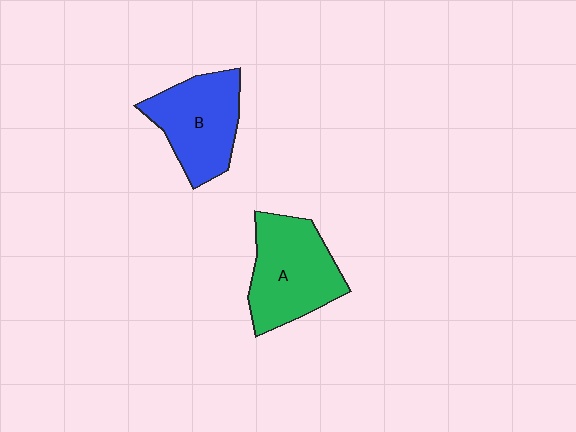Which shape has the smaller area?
Shape B (blue).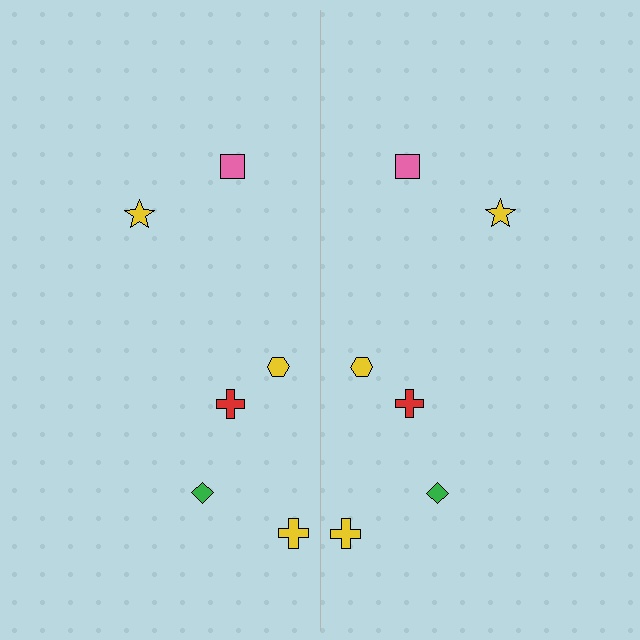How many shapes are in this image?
There are 12 shapes in this image.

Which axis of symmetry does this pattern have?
The pattern has a vertical axis of symmetry running through the center of the image.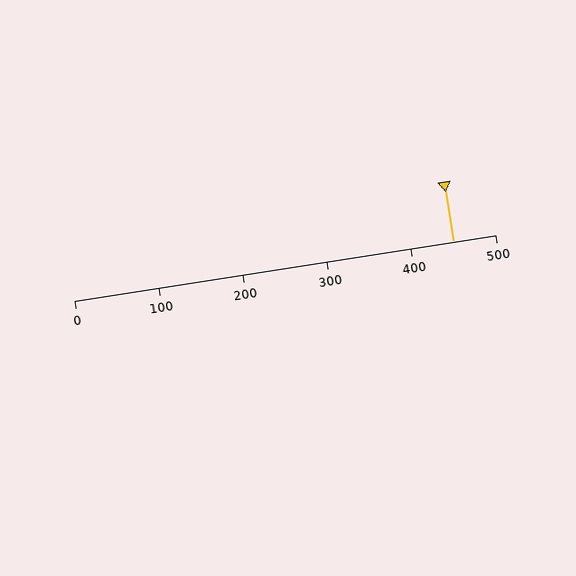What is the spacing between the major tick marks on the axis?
The major ticks are spaced 100 apart.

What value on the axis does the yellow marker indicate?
The marker indicates approximately 450.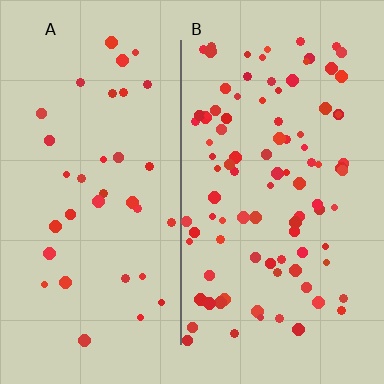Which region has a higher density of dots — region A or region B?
B (the right).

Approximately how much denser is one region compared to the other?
Approximately 2.7× — region B over region A.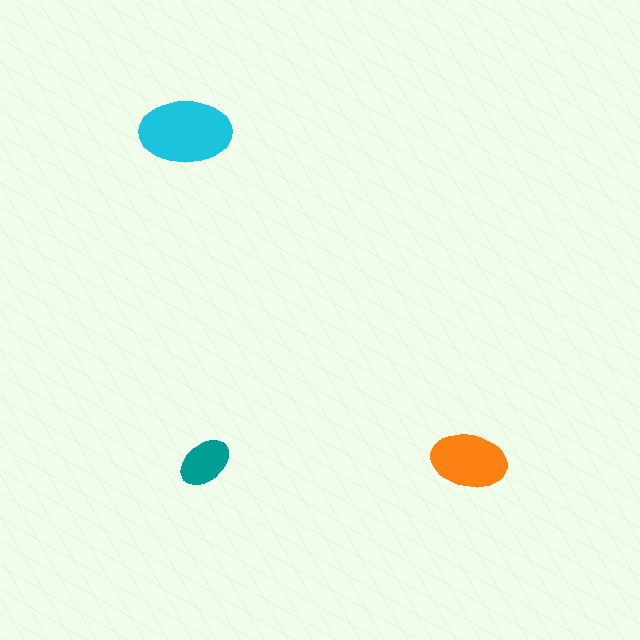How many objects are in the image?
There are 3 objects in the image.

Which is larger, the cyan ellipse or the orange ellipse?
The cyan one.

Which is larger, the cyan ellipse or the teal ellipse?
The cyan one.